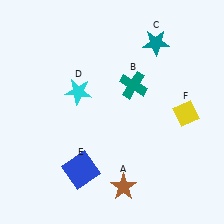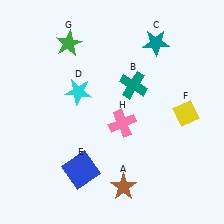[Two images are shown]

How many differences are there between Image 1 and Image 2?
There are 2 differences between the two images.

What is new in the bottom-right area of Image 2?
A pink cross (H) was added in the bottom-right area of Image 2.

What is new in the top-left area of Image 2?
A green star (G) was added in the top-left area of Image 2.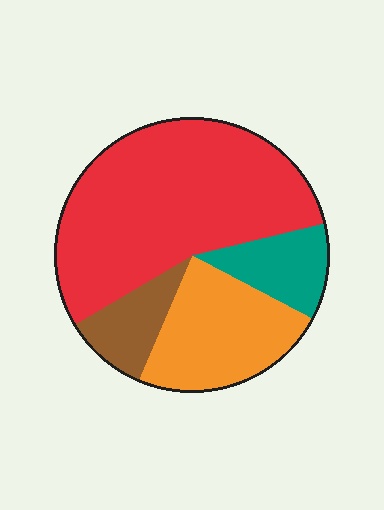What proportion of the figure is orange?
Orange takes up about one quarter (1/4) of the figure.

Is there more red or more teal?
Red.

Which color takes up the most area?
Red, at roughly 55%.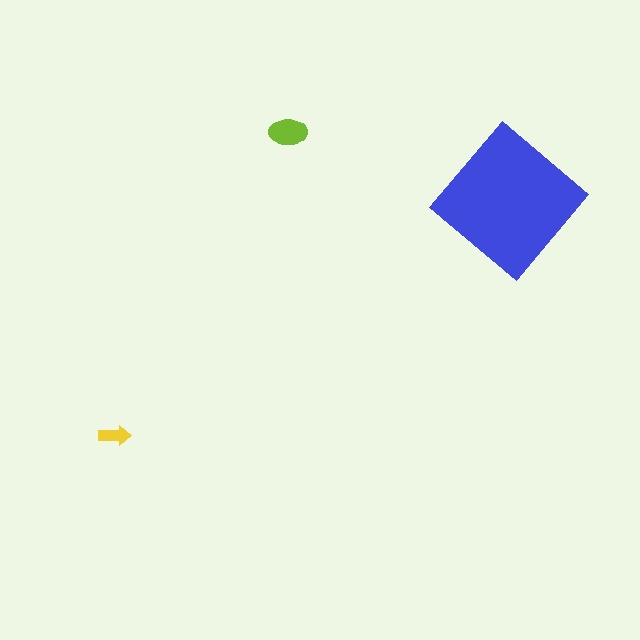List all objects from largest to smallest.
The blue diamond, the lime ellipse, the yellow arrow.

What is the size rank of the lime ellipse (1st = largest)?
2nd.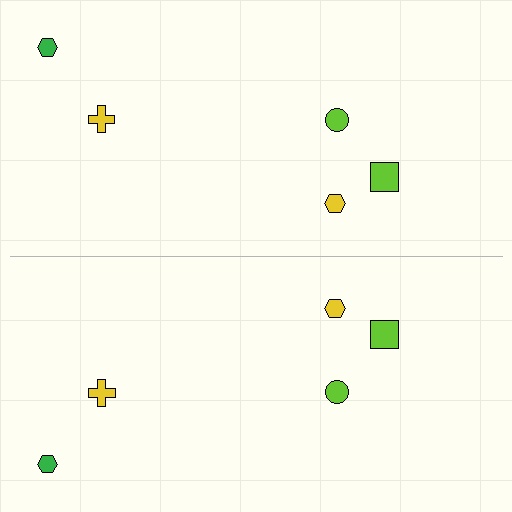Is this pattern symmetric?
Yes, this pattern has bilateral (reflection) symmetry.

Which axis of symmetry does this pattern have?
The pattern has a horizontal axis of symmetry running through the center of the image.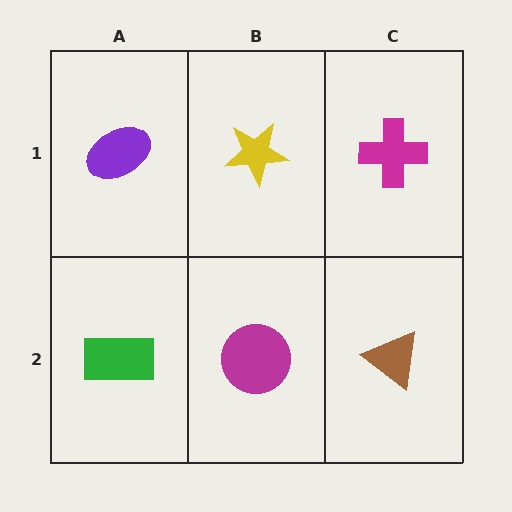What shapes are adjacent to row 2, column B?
A yellow star (row 1, column B), a green rectangle (row 2, column A), a brown triangle (row 2, column C).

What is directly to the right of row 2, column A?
A magenta circle.